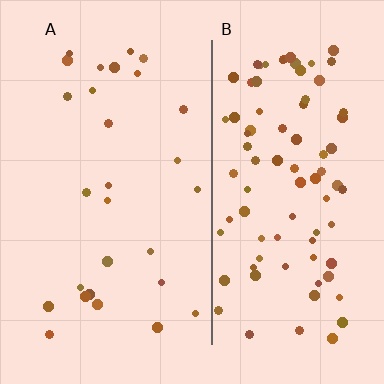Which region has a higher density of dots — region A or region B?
B (the right).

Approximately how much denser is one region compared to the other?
Approximately 3.1× — region B over region A.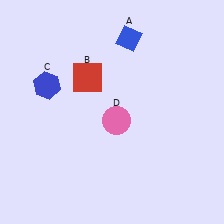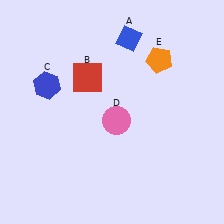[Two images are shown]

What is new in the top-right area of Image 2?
An orange pentagon (E) was added in the top-right area of Image 2.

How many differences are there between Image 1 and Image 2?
There is 1 difference between the two images.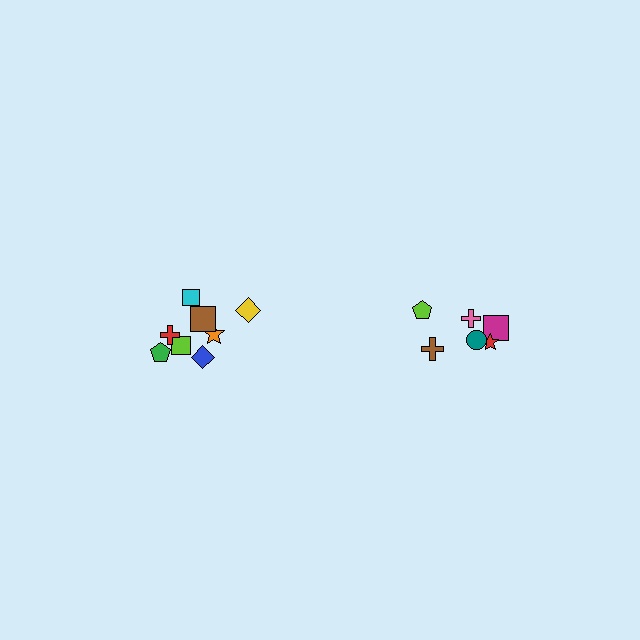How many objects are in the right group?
There are 6 objects.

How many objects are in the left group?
There are 8 objects.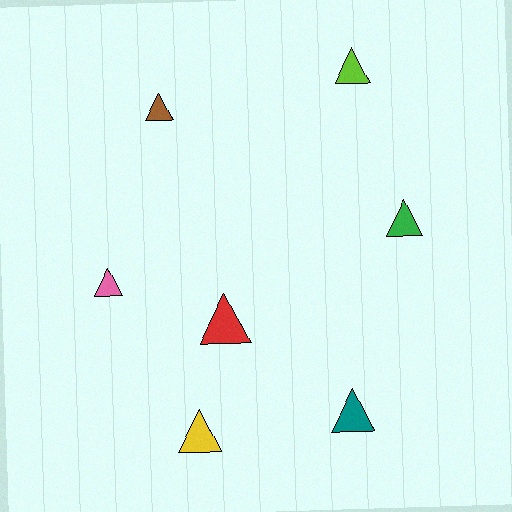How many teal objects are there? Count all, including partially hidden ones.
There is 1 teal object.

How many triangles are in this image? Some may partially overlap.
There are 7 triangles.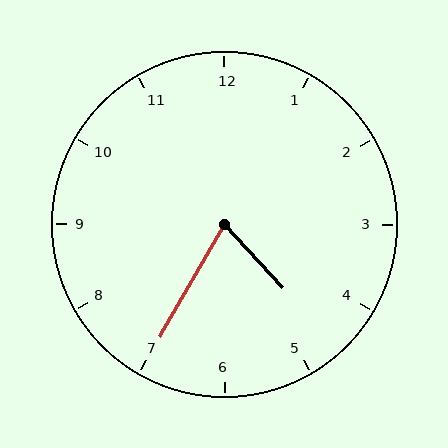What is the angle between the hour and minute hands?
Approximately 72 degrees.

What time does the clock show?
4:35.